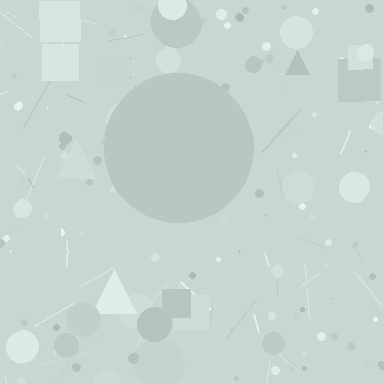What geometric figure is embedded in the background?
A circle is embedded in the background.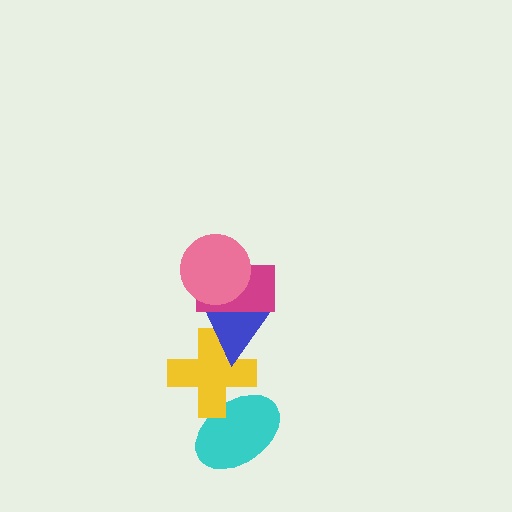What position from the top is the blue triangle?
The blue triangle is 3rd from the top.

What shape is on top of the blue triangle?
The magenta rectangle is on top of the blue triangle.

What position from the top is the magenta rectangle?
The magenta rectangle is 2nd from the top.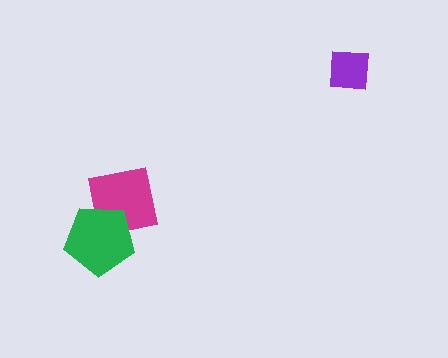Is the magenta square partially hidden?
Yes, it is partially covered by another shape.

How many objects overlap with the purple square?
0 objects overlap with the purple square.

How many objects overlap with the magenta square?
1 object overlaps with the magenta square.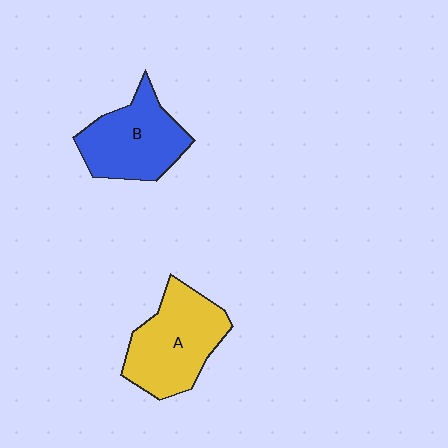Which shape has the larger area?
Shape A (yellow).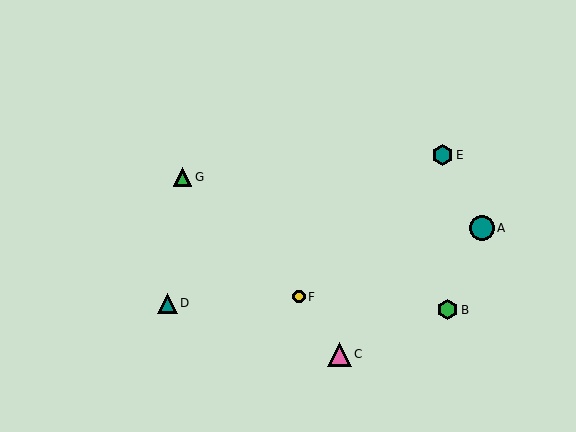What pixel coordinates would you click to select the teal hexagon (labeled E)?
Click at (443, 155) to select the teal hexagon E.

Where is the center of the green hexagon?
The center of the green hexagon is at (447, 310).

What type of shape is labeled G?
Shape G is a green triangle.